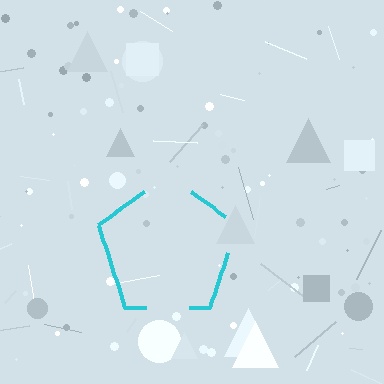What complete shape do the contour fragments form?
The contour fragments form a pentagon.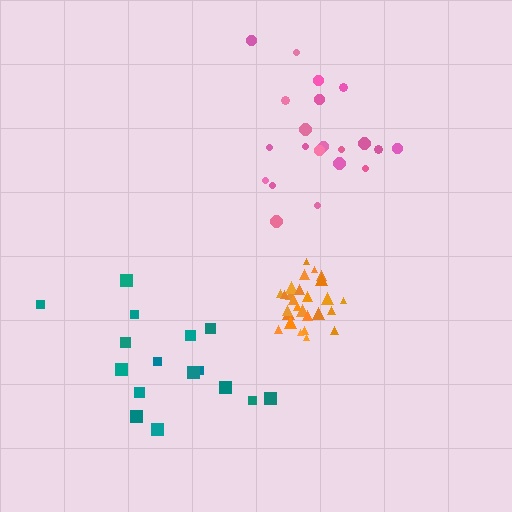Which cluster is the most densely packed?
Orange.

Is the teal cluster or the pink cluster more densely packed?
Pink.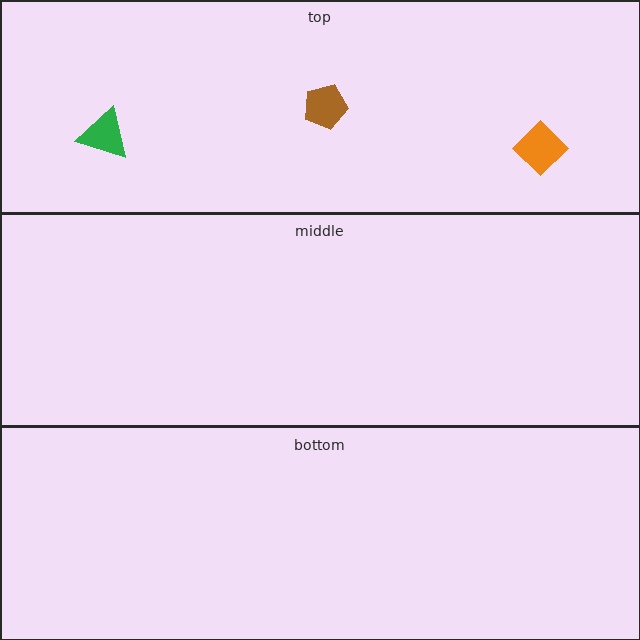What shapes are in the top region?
The brown pentagon, the green triangle, the orange diamond.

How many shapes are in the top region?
3.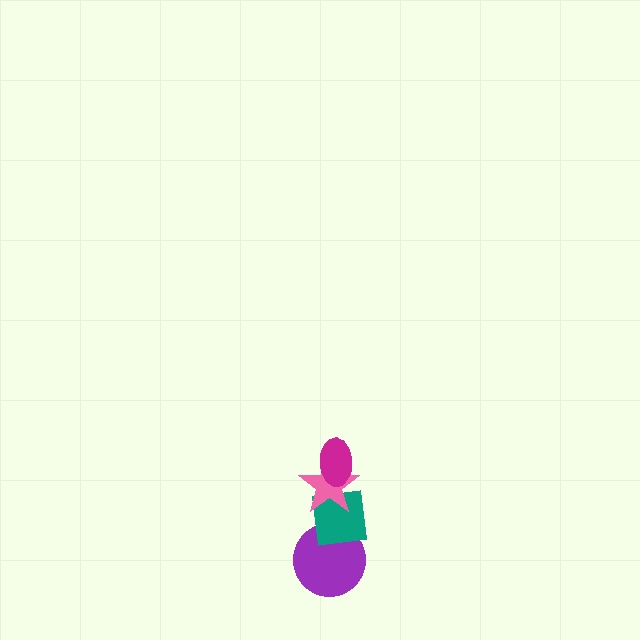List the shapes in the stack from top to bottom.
From top to bottom: the magenta ellipse, the pink star, the teal square, the purple circle.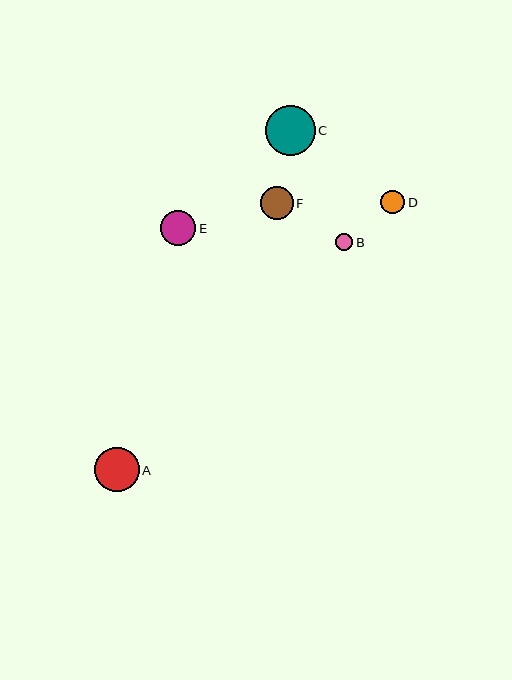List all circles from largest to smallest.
From largest to smallest: C, A, E, F, D, B.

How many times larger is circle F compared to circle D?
Circle F is approximately 1.4 times the size of circle D.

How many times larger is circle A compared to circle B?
Circle A is approximately 2.6 times the size of circle B.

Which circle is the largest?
Circle C is the largest with a size of approximately 50 pixels.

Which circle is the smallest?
Circle B is the smallest with a size of approximately 17 pixels.